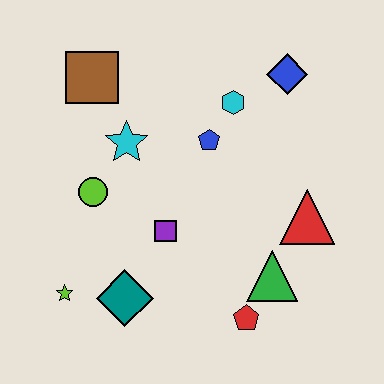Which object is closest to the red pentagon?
The green triangle is closest to the red pentagon.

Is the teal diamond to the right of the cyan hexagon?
No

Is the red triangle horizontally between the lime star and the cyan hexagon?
No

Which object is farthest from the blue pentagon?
The lime star is farthest from the blue pentagon.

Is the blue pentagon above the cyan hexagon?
No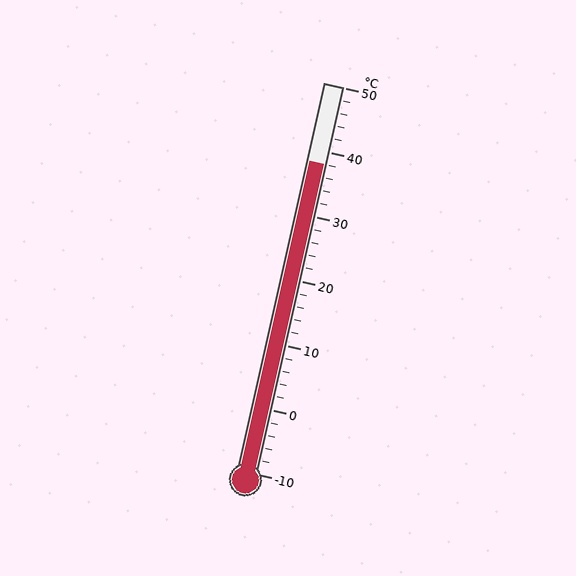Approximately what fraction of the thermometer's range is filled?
The thermometer is filled to approximately 80% of its range.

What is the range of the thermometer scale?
The thermometer scale ranges from -10°C to 50°C.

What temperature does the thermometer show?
The thermometer shows approximately 38°C.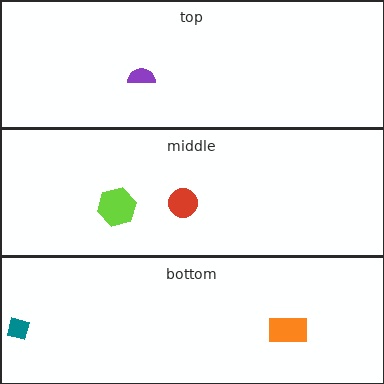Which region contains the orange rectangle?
The bottom region.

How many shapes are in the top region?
1.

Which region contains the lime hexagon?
The middle region.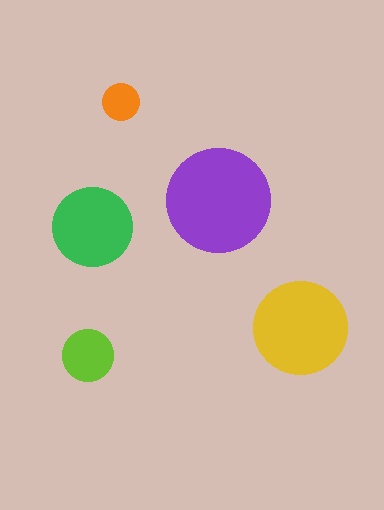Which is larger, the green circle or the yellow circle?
The yellow one.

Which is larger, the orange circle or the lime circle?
The lime one.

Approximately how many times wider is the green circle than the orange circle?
About 2 times wider.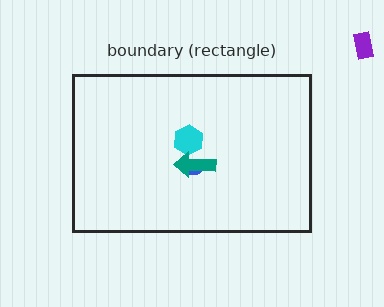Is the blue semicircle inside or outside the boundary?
Inside.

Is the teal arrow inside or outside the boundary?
Inside.